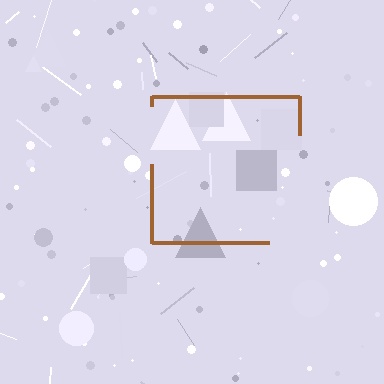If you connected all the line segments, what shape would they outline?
They would outline a square.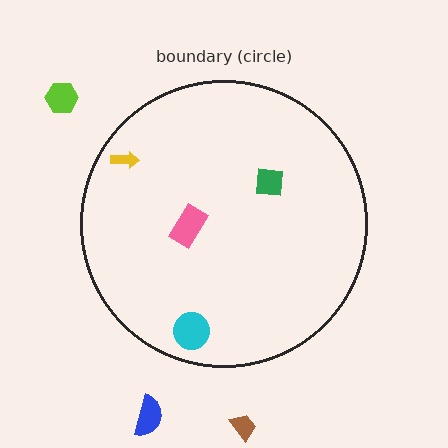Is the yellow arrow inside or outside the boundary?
Inside.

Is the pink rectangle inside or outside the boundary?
Inside.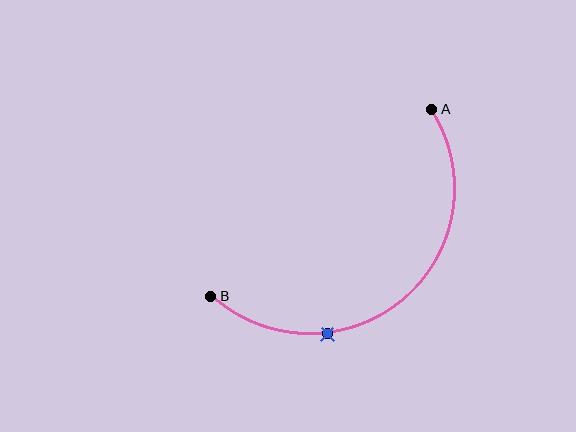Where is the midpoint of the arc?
The arc midpoint is the point on the curve farthest from the straight line joining A and B. It sits below and to the right of that line.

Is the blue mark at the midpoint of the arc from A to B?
No. The blue mark lies on the arc but is closer to endpoint B. The arc midpoint would be at the point on the curve equidistant along the arc from both A and B.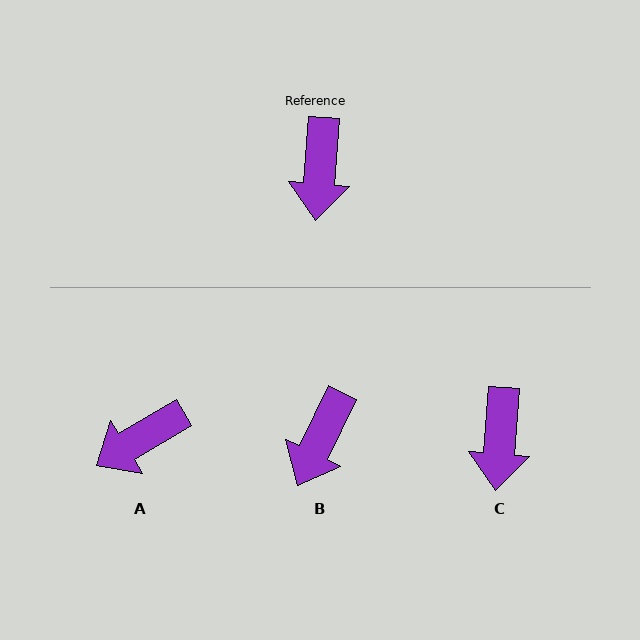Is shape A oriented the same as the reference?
No, it is off by about 54 degrees.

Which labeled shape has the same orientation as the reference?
C.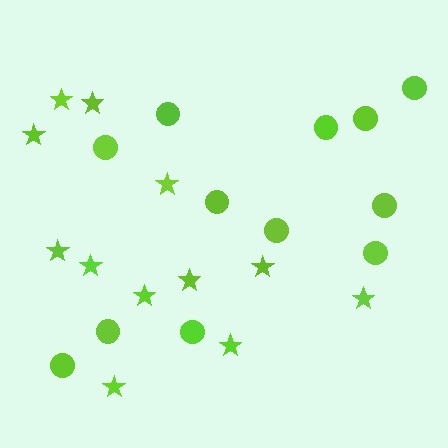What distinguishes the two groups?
There are 2 groups: one group of circles (12) and one group of stars (12).